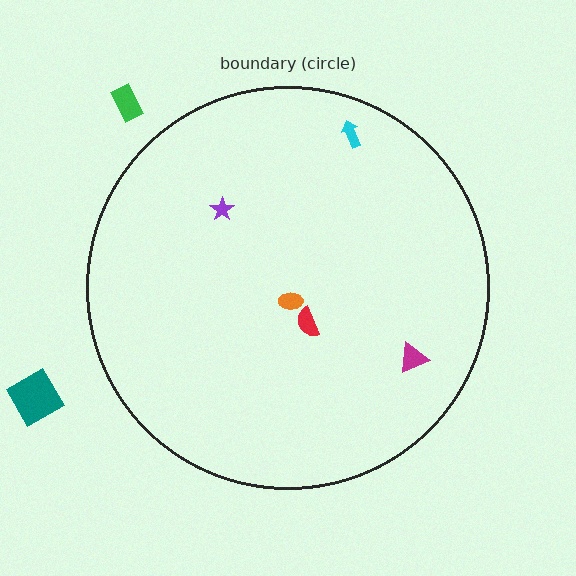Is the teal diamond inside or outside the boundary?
Outside.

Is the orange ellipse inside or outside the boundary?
Inside.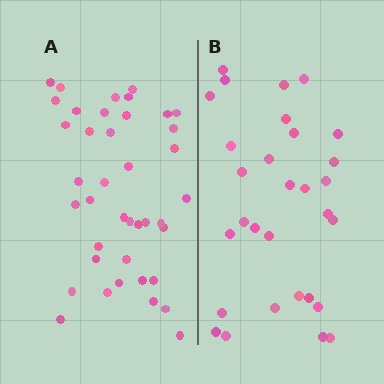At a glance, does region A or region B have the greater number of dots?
Region A (the left region) has more dots.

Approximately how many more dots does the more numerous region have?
Region A has roughly 10 or so more dots than region B.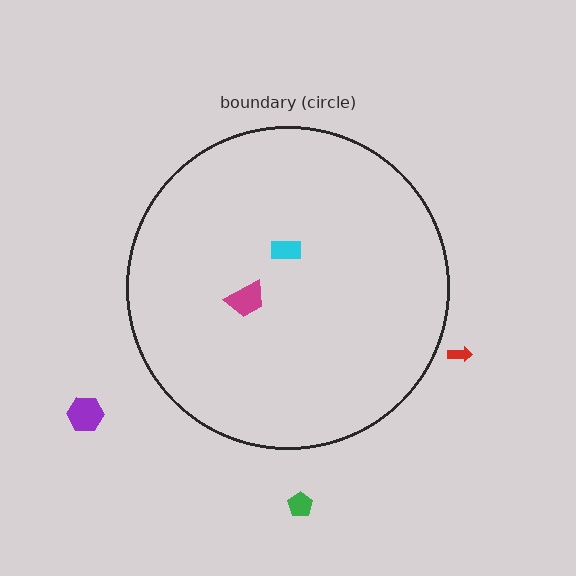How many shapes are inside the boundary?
2 inside, 3 outside.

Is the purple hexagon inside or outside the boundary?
Outside.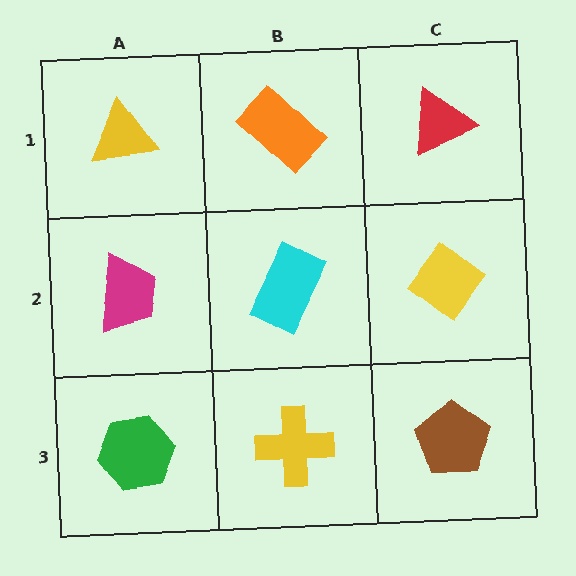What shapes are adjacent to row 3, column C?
A yellow diamond (row 2, column C), a yellow cross (row 3, column B).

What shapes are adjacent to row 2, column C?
A red triangle (row 1, column C), a brown pentagon (row 3, column C), a cyan rectangle (row 2, column B).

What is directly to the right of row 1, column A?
An orange rectangle.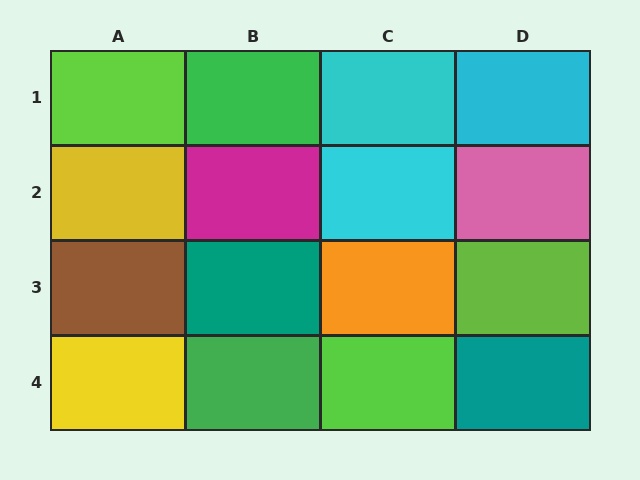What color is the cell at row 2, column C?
Cyan.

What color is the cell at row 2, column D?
Pink.